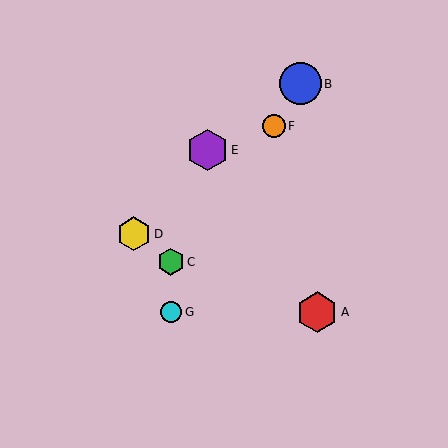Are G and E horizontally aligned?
No, G is at y≈312 and E is at y≈150.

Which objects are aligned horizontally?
Objects A, G are aligned horizontally.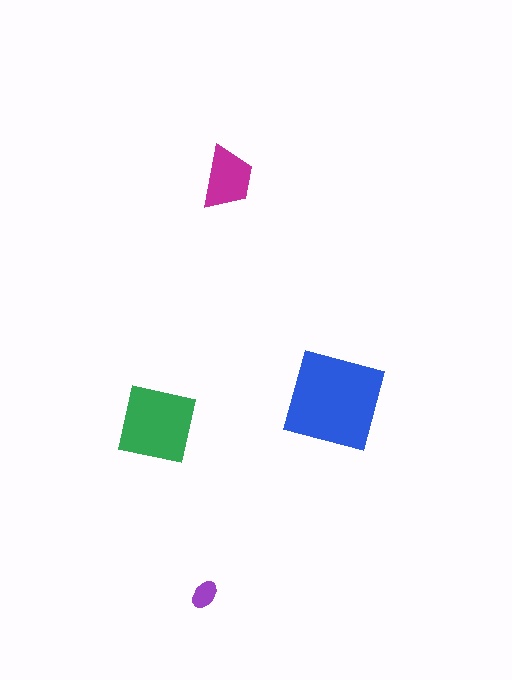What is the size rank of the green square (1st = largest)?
2nd.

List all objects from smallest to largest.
The purple ellipse, the magenta trapezoid, the green square, the blue square.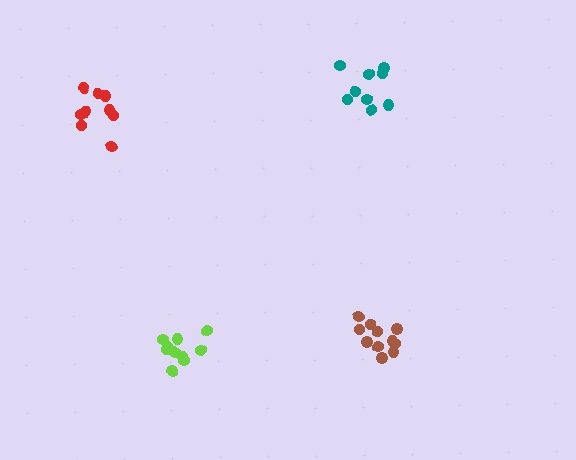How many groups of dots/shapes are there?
There are 4 groups.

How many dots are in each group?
Group 1: 11 dots, Group 2: 9 dots, Group 3: 9 dots, Group 4: 11 dots (40 total).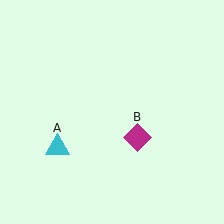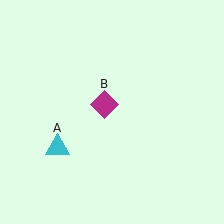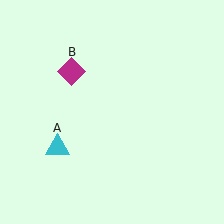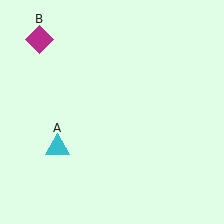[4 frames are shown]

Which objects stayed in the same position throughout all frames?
Cyan triangle (object A) remained stationary.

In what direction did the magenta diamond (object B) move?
The magenta diamond (object B) moved up and to the left.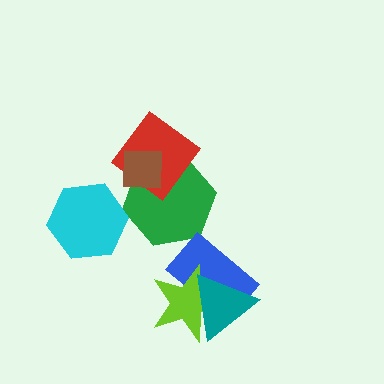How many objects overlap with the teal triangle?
2 objects overlap with the teal triangle.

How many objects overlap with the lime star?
2 objects overlap with the lime star.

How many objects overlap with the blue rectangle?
2 objects overlap with the blue rectangle.